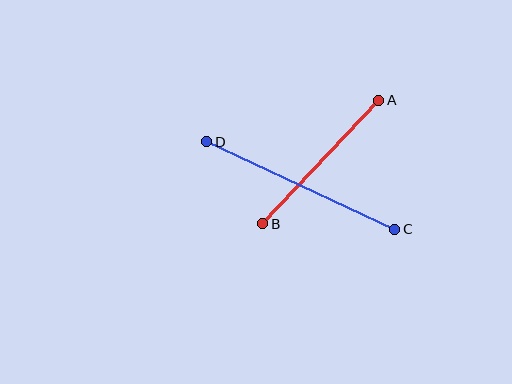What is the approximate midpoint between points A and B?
The midpoint is at approximately (321, 162) pixels.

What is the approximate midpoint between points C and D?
The midpoint is at approximately (301, 186) pixels.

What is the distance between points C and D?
The distance is approximately 207 pixels.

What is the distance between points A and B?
The distance is approximately 170 pixels.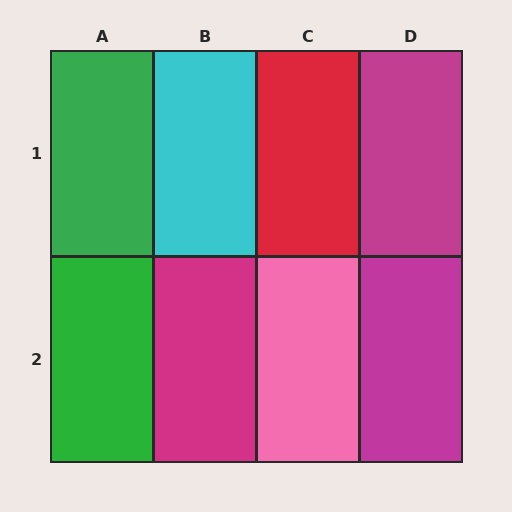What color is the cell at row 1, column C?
Red.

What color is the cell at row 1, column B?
Cyan.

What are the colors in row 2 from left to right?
Green, magenta, pink, magenta.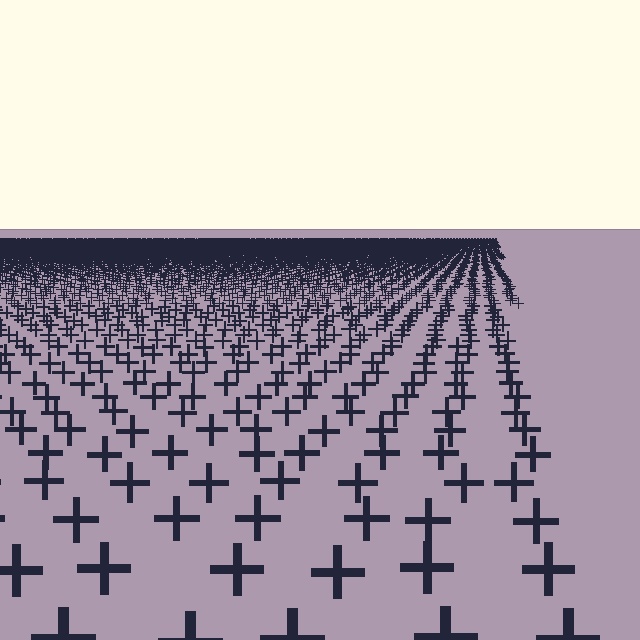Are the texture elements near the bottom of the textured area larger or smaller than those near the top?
Larger. Near the bottom, elements are closer to the viewer and appear at a bigger on-screen size.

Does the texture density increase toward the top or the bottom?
Density increases toward the top.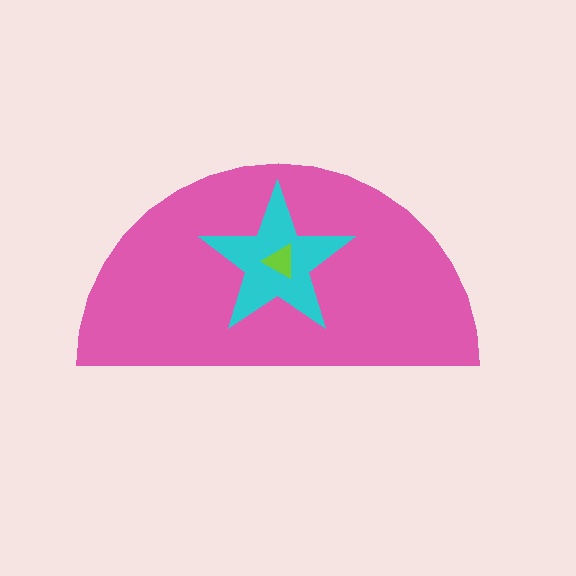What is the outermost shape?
The pink semicircle.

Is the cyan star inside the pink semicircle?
Yes.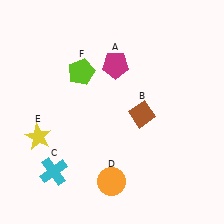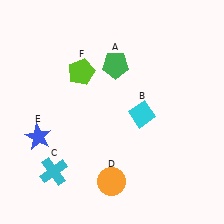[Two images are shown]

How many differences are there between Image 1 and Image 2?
There are 3 differences between the two images.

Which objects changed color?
A changed from magenta to green. B changed from brown to cyan. E changed from yellow to blue.